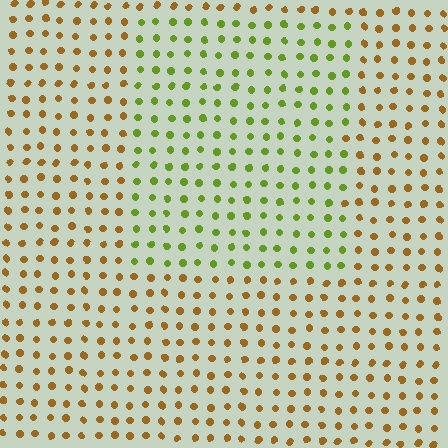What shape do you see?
I see a rectangle.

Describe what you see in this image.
The image is filled with small brown elements in a uniform arrangement. A rectangle-shaped region is visible where the elements are tinted to a slightly different hue, forming a subtle color boundary.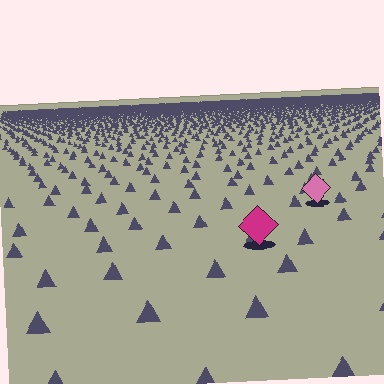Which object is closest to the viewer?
The magenta diamond is closest. The texture marks near it are larger and more spread out.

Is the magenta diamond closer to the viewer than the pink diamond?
Yes. The magenta diamond is closer — you can tell from the texture gradient: the ground texture is coarser near it.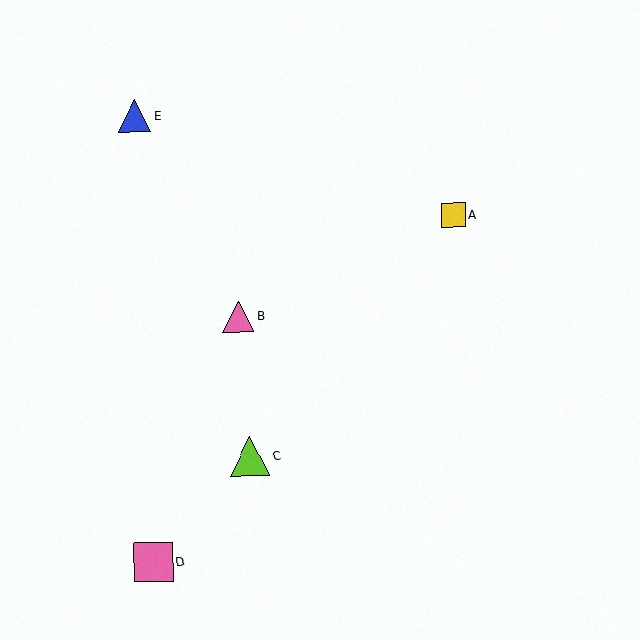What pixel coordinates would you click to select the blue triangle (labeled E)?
Click at (135, 116) to select the blue triangle E.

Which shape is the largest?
The pink square (labeled D) is the largest.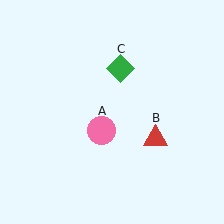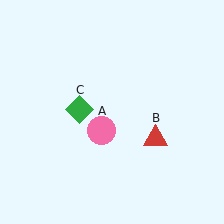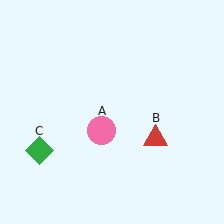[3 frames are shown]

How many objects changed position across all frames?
1 object changed position: green diamond (object C).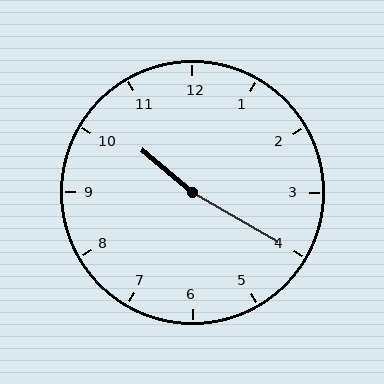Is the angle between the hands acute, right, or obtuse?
It is obtuse.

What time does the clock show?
10:20.